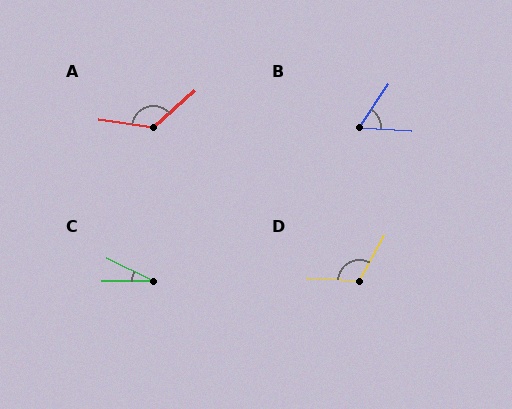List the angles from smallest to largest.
C (27°), B (60°), D (115°), A (130°).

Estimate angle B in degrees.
Approximately 60 degrees.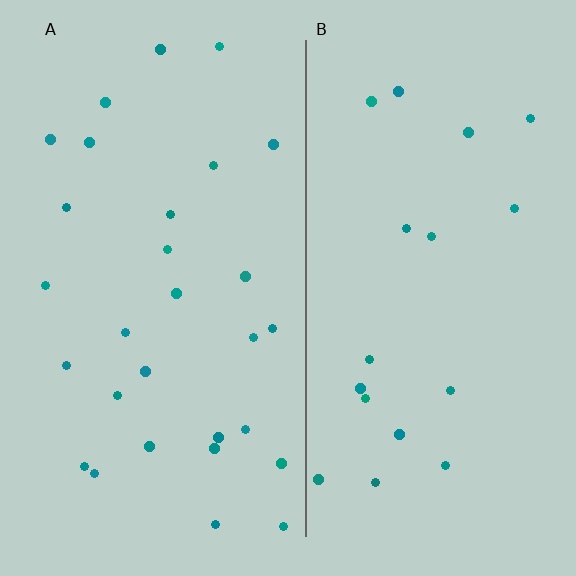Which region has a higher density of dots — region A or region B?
A (the left).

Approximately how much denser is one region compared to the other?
Approximately 1.6× — region A over region B.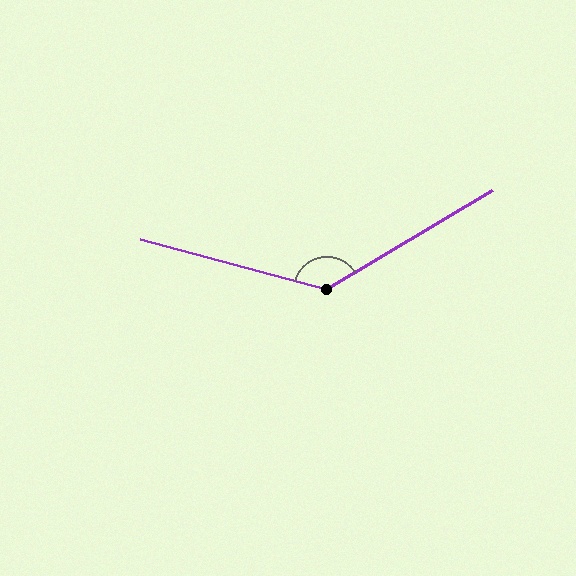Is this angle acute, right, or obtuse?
It is obtuse.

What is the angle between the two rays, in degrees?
Approximately 134 degrees.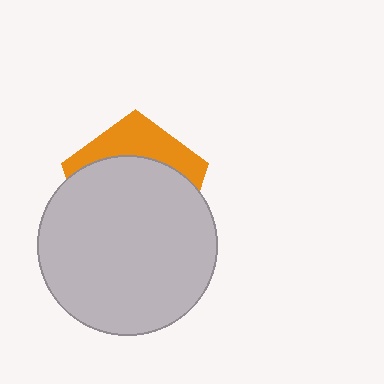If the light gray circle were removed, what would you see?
You would see the complete orange pentagon.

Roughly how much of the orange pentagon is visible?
A small part of it is visible (roughly 30%).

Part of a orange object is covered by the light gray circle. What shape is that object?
It is a pentagon.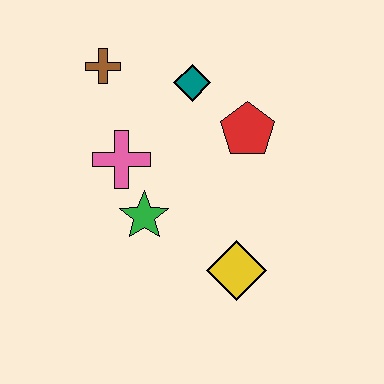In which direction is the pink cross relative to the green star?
The pink cross is above the green star.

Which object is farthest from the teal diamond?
The yellow diamond is farthest from the teal diamond.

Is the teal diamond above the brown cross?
No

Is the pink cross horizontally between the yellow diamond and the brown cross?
Yes